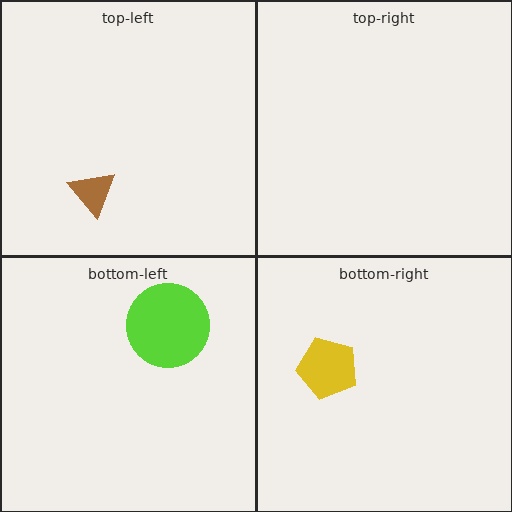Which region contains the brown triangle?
The top-left region.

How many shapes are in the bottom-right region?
1.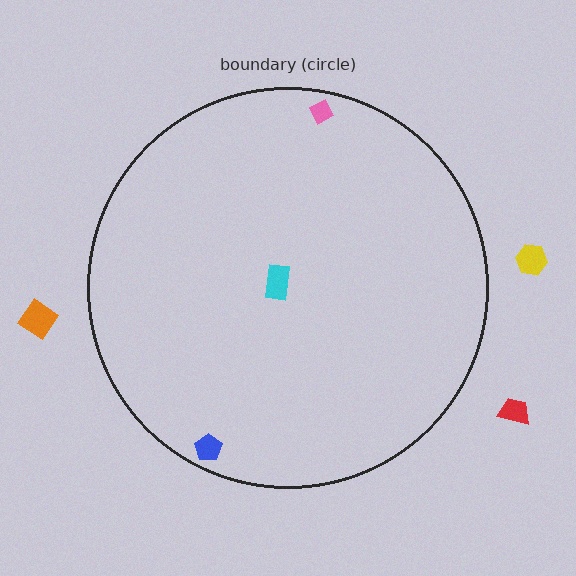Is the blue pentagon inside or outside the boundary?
Inside.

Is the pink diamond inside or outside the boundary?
Inside.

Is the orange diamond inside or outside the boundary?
Outside.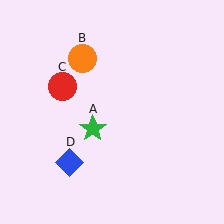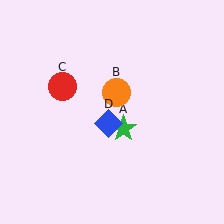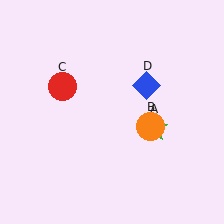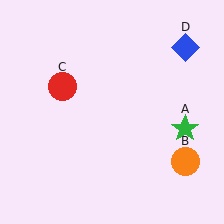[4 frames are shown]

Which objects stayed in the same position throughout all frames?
Red circle (object C) remained stationary.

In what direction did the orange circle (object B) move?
The orange circle (object B) moved down and to the right.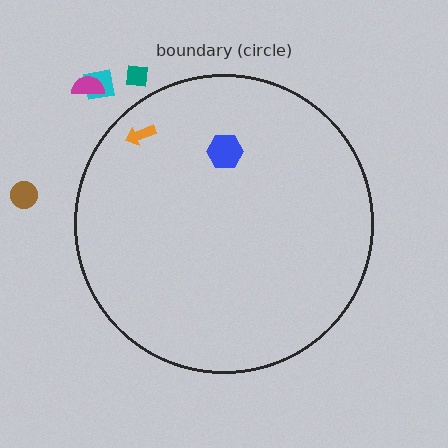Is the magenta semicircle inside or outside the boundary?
Outside.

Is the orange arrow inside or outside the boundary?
Inside.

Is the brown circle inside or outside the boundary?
Outside.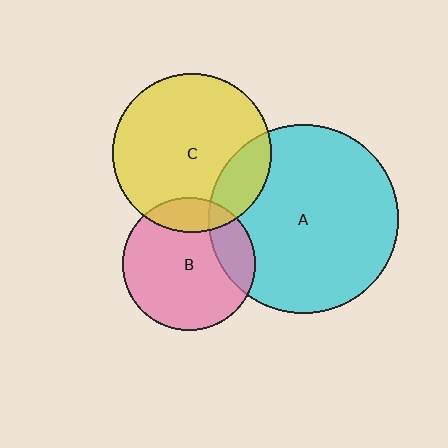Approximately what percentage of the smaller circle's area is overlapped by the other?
Approximately 20%.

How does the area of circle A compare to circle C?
Approximately 1.4 times.